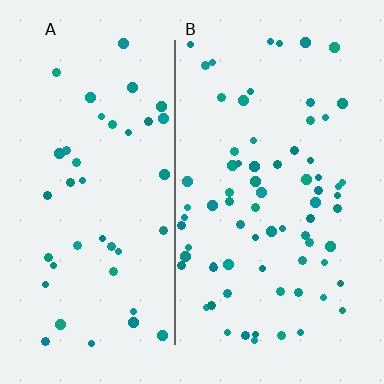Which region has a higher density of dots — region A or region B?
B (the right).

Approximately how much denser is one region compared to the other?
Approximately 1.8× — region B over region A.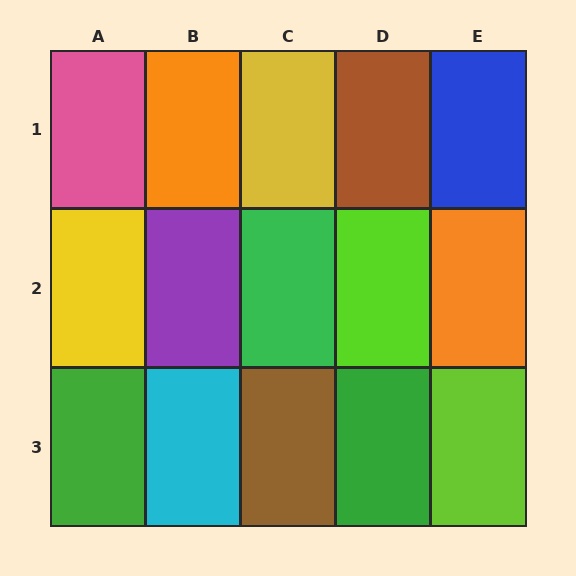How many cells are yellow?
2 cells are yellow.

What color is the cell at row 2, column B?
Purple.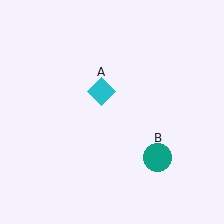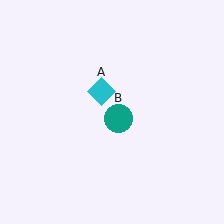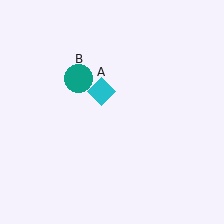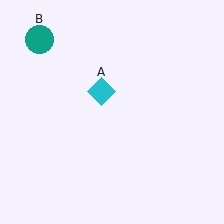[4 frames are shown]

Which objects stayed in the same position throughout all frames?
Cyan diamond (object A) remained stationary.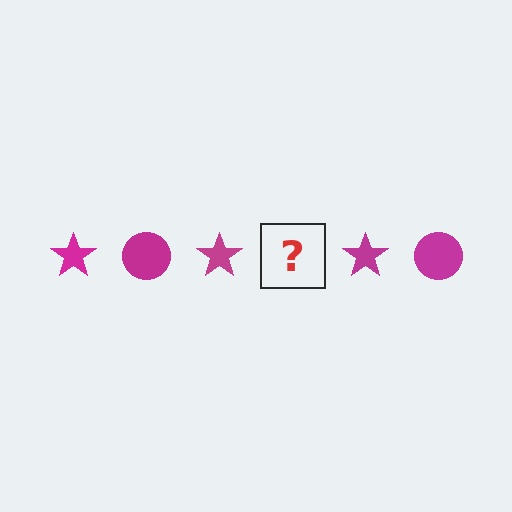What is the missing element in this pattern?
The missing element is a magenta circle.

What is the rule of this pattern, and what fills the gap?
The rule is that the pattern cycles through star, circle shapes in magenta. The gap should be filled with a magenta circle.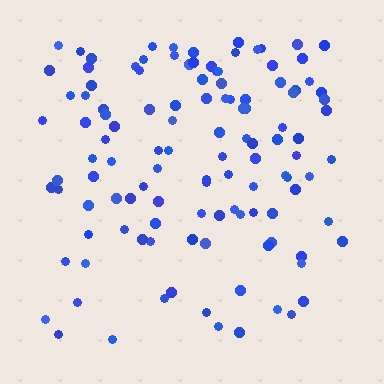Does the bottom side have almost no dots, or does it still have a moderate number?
Still a moderate number, just noticeably fewer than the top.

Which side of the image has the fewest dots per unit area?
The bottom.